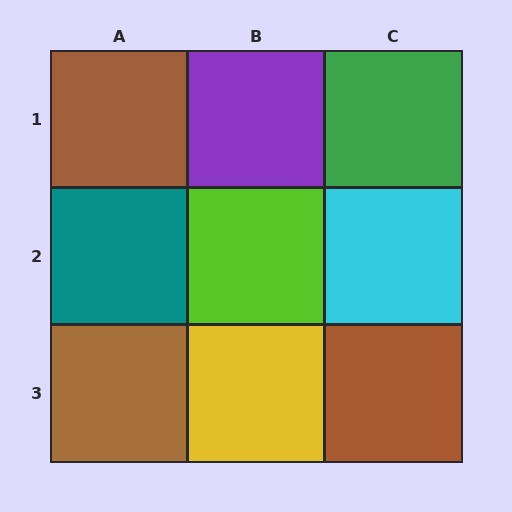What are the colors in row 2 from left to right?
Teal, lime, cyan.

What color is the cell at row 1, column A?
Brown.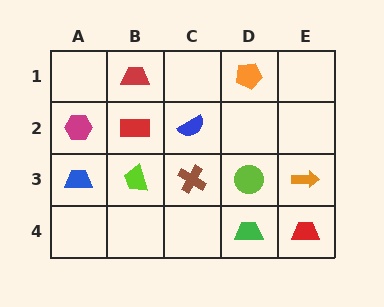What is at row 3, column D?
A lime circle.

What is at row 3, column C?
A brown cross.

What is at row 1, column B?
A red trapezoid.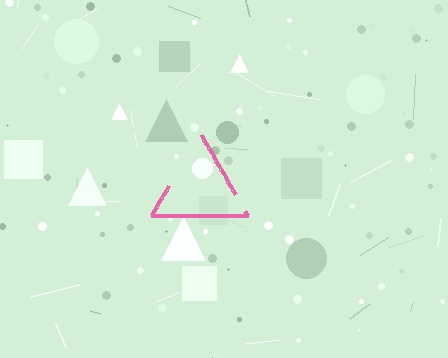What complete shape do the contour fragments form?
The contour fragments form a triangle.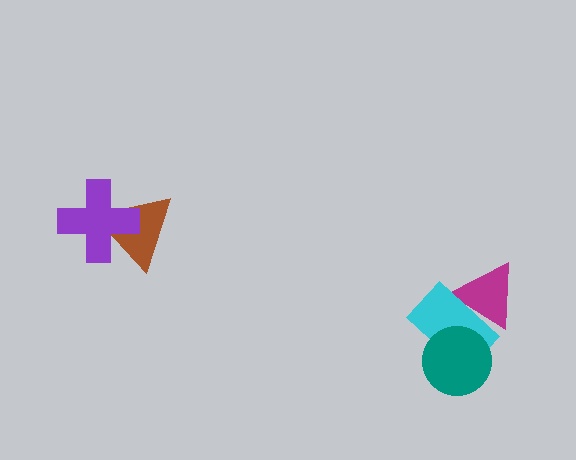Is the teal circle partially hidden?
No, no other shape covers it.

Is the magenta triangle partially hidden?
Yes, it is partially covered by another shape.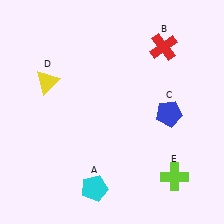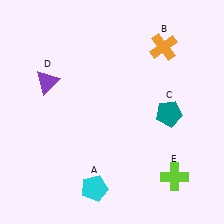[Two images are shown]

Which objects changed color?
B changed from red to orange. C changed from blue to teal. D changed from yellow to purple.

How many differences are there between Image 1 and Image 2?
There are 3 differences between the two images.